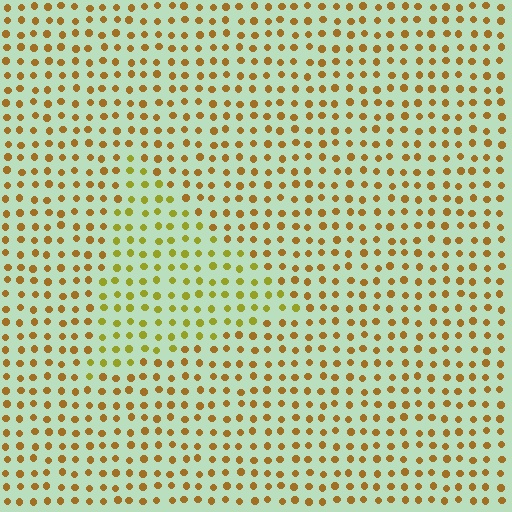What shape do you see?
I see a triangle.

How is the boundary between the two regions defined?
The boundary is defined purely by a slight shift in hue (about 30 degrees). Spacing, size, and orientation are identical on both sides.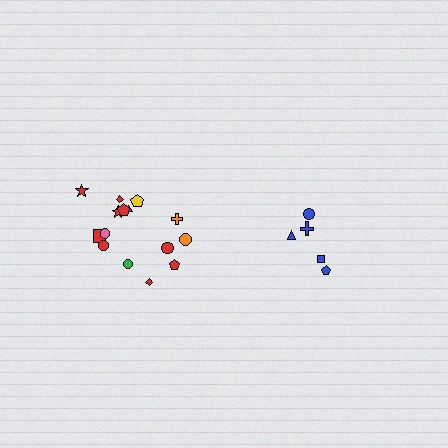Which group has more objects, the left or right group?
The left group.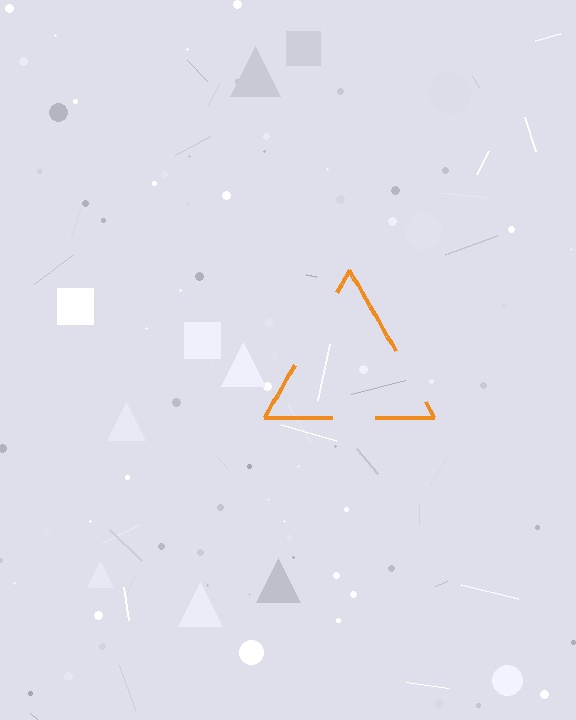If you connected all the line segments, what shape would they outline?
They would outline a triangle.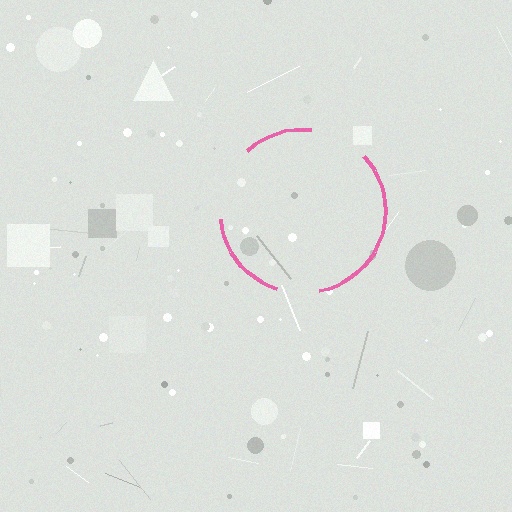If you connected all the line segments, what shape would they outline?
They would outline a circle.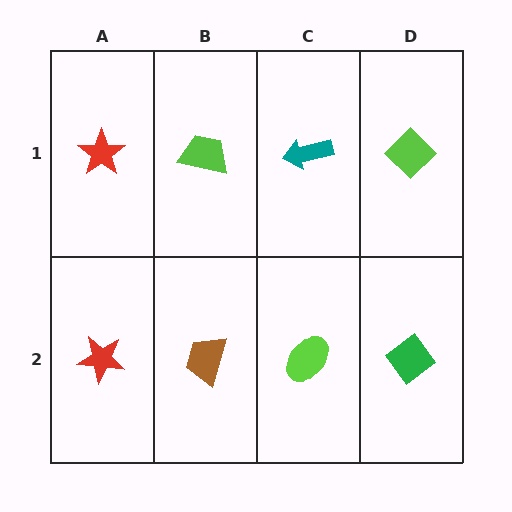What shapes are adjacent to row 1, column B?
A brown trapezoid (row 2, column B), a red star (row 1, column A), a teal arrow (row 1, column C).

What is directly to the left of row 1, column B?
A red star.